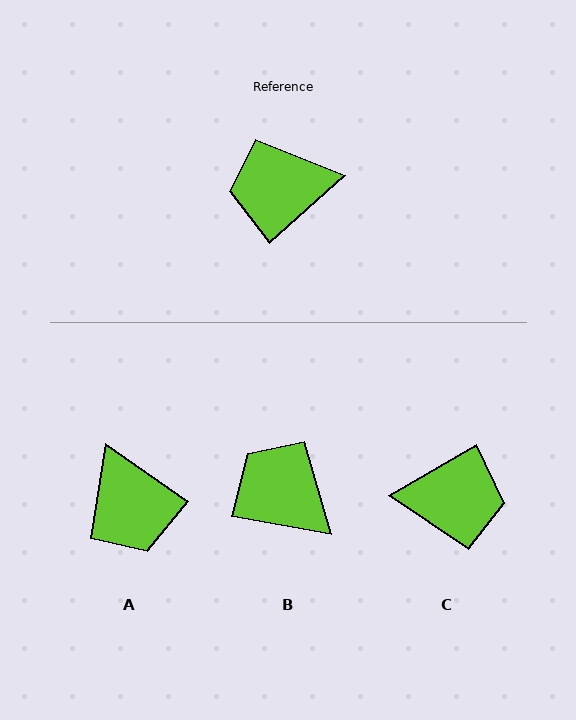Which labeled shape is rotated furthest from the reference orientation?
C, about 168 degrees away.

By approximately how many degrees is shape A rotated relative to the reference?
Approximately 103 degrees counter-clockwise.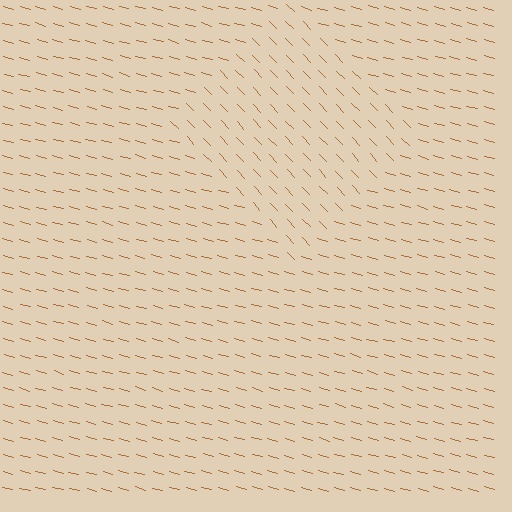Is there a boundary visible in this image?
Yes, there is a texture boundary formed by a change in line orientation.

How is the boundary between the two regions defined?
The boundary is defined purely by a change in line orientation (approximately 31 degrees difference). All lines are the same color and thickness.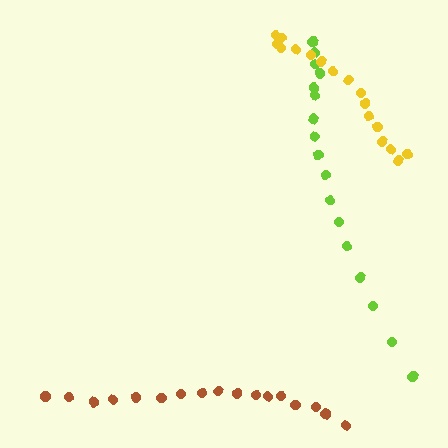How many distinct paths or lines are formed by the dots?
There are 3 distinct paths.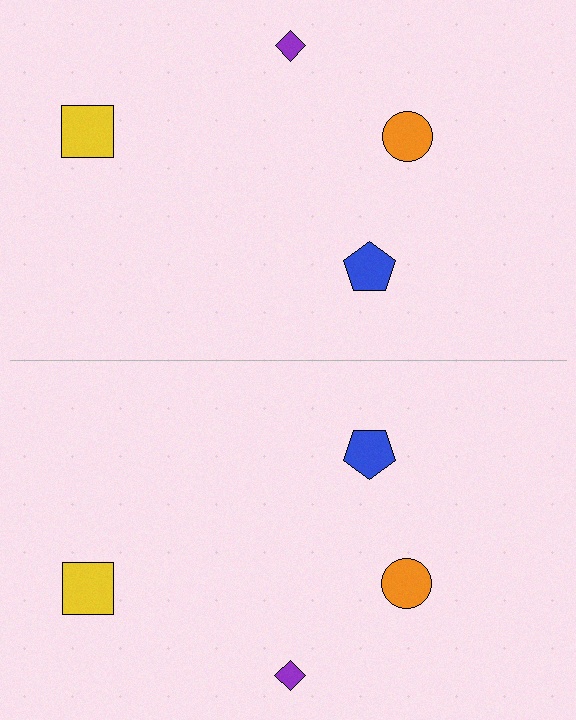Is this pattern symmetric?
Yes, this pattern has bilateral (reflection) symmetry.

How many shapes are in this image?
There are 8 shapes in this image.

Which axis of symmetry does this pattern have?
The pattern has a horizontal axis of symmetry running through the center of the image.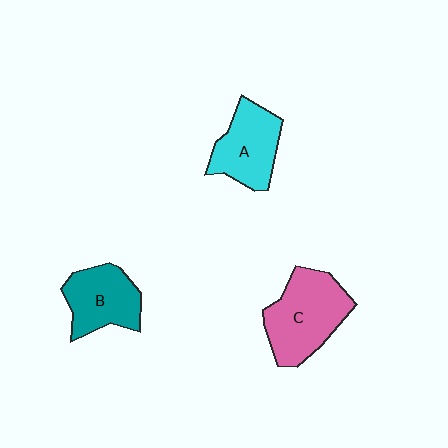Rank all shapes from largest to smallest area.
From largest to smallest: C (pink), A (cyan), B (teal).